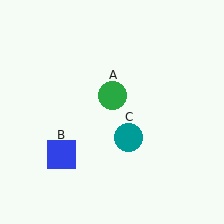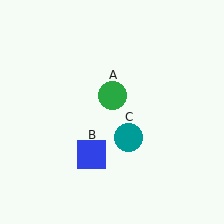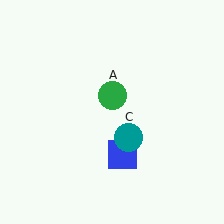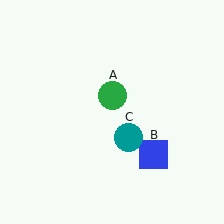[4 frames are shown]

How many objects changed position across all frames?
1 object changed position: blue square (object B).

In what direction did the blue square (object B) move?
The blue square (object B) moved right.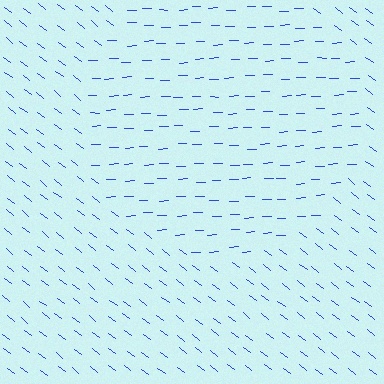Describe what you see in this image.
The image is filled with small blue line segments. A circle region in the image has lines oriented differently from the surrounding lines, creating a visible texture boundary.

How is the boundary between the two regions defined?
The boundary is defined purely by a change in line orientation (approximately 39 degrees difference). All lines are the same color and thickness.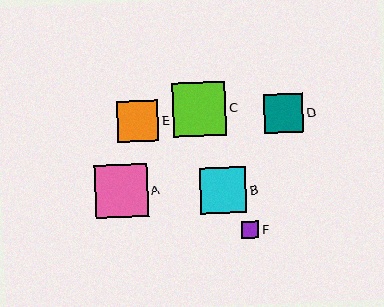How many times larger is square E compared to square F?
Square E is approximately 2.4 times the size of square F.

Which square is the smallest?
Square F is the smallest with a size of approximately 17 pixels.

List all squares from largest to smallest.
From largest to smallest: C, A, B, E, D, F.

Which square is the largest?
Square C is the largest with a size of approximately 53 pixels.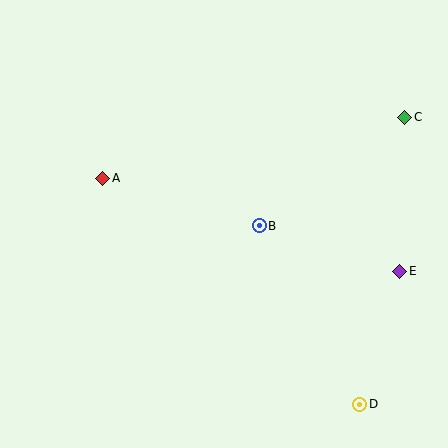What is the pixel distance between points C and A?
The distance between C and A is 308 pixels.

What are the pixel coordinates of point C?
Point C is at (405, 117).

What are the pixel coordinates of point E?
Point E is at (400, 271).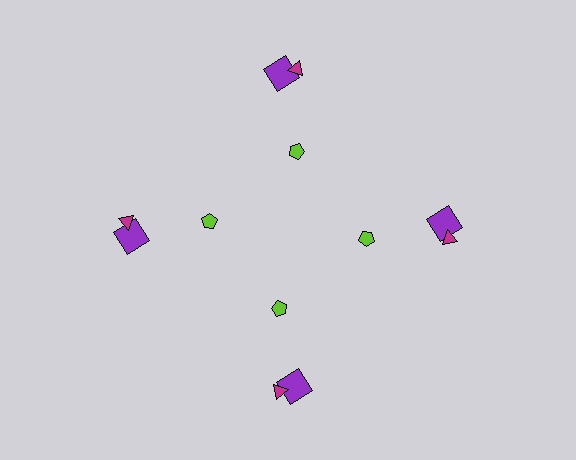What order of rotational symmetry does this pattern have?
This pattern has 4-fold rotational symmetry.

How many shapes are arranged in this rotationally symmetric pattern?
There are 12 shapes, arranged in 4 groups of 3.